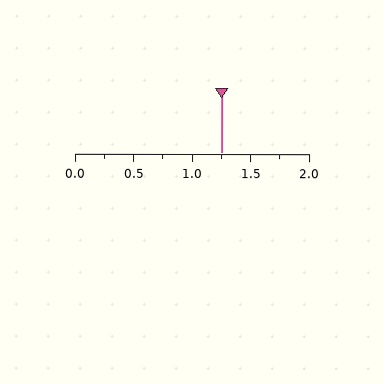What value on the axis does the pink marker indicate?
The marker indicates approximately 1.25.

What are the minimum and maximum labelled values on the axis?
The axis runs from 0.0 to 2.0.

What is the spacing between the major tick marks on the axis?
The major ticks are spaced 0.5 apart.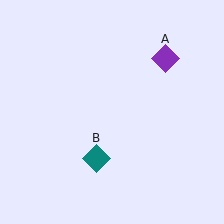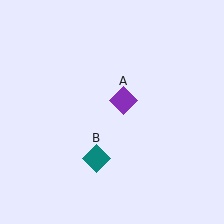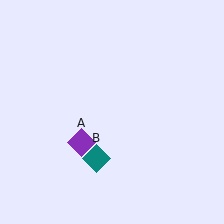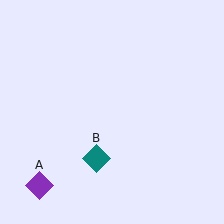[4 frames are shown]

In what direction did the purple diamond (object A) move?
The purple diamond (object A) moved down and to the left.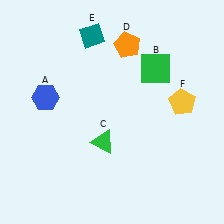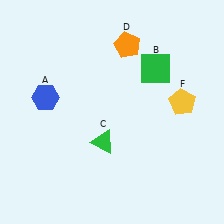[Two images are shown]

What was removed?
The teal diamond (E) was removed in Image 2.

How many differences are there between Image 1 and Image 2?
There is 1 difference between the two images.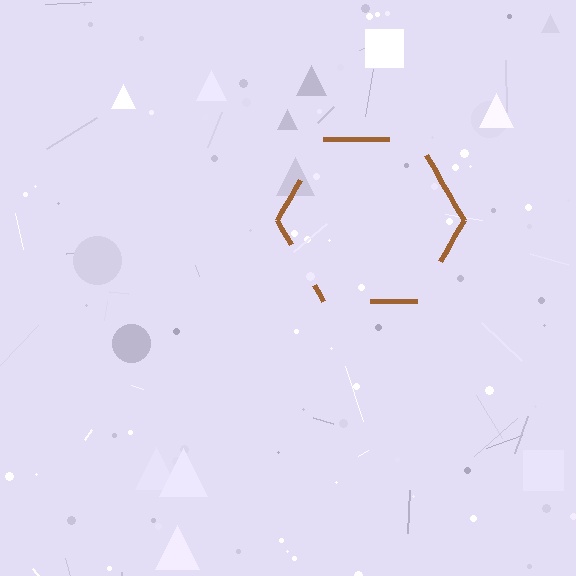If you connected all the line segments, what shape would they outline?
They would outline a hexagon.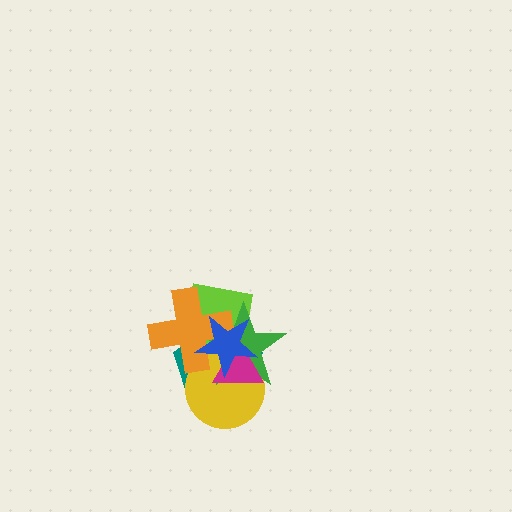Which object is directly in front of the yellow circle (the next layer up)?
The green star is directly in front of the yellow circle.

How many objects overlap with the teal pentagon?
6 objects overlap with the teal pentagon.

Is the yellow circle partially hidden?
Yes, it is partially covered by another shape.